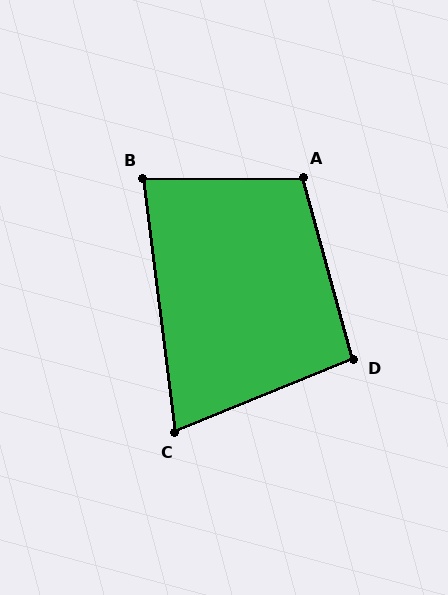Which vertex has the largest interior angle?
A, at approximately 105 degrees.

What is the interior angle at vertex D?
Approximately 97 degrees (obtuse).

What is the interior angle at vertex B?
Approximately 83 degrees (acute).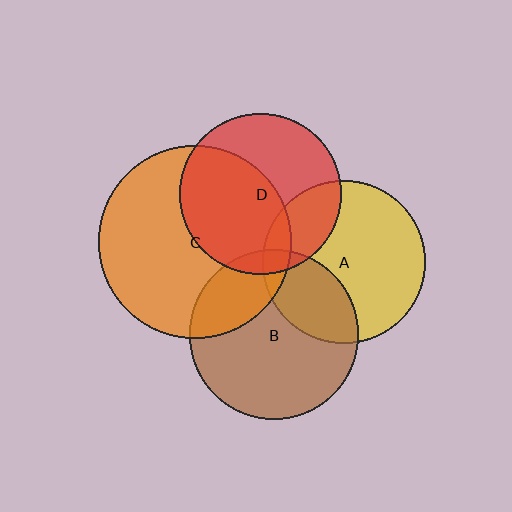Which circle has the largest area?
Circle C (orange).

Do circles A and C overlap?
Yes.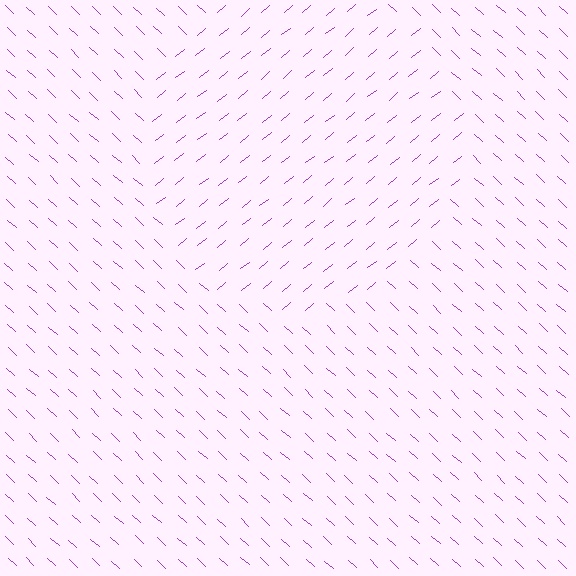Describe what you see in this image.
The image is filled with small purple line segments. A circle region in the image has lines oriented differently from the surrounding lines, creating a visible texture boundary.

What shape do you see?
I see a circle.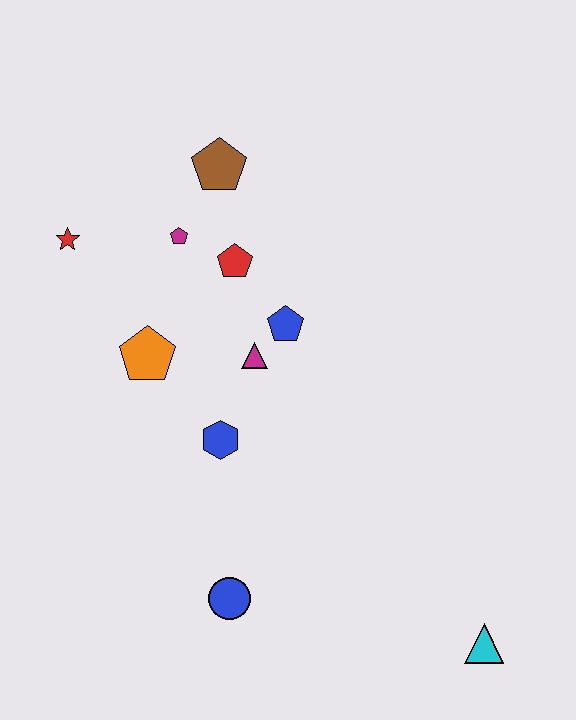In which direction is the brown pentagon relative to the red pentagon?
The brown pentagon is above the red pentagon.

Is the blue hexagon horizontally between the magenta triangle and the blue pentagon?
No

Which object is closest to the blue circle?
The blue hexagon is closest to the blue circle.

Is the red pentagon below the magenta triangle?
No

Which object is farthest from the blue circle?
The brown pentagon is farthest from the blue circle.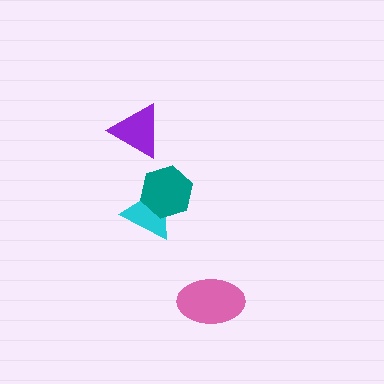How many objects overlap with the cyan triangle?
1 object overlaps with the cyan triangle.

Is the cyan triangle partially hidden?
Yes, it is partially covered by another shape.